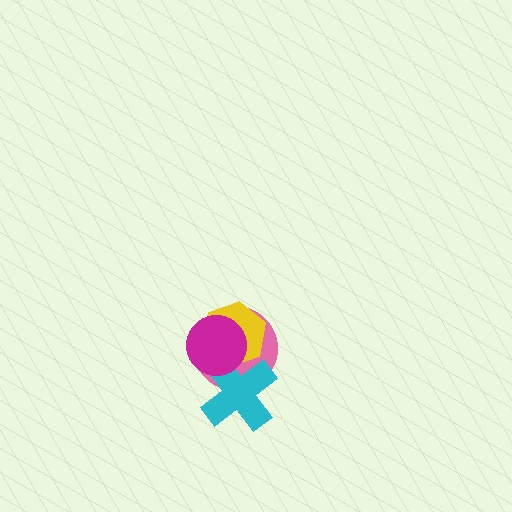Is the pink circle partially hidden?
Yes, it is partially covered by another shape.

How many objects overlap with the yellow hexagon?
3 objects overlap with the yellow hexagon.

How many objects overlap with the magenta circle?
3 objects overlap with the magenta circle.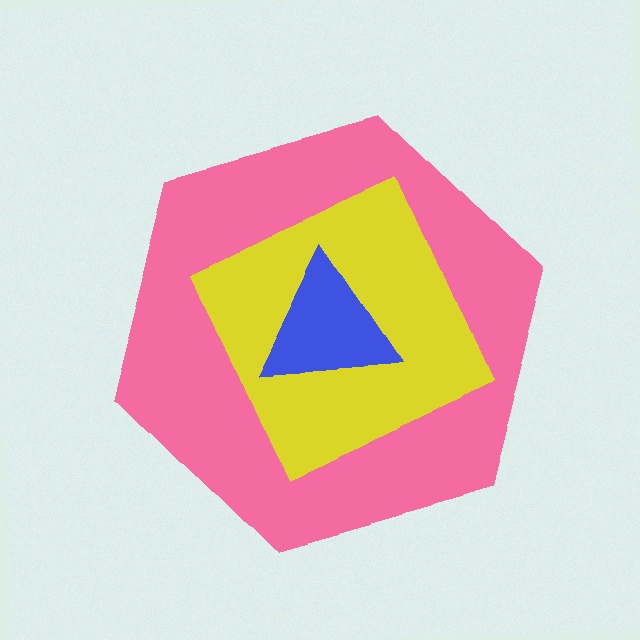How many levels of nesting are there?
3.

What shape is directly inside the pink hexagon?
The yellow diamond.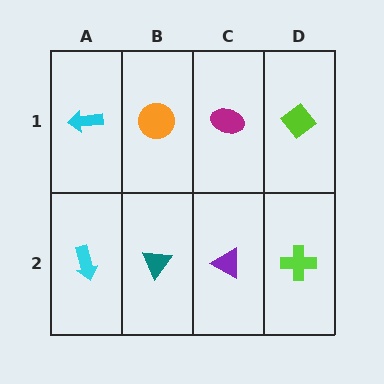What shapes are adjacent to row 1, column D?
A lime cross (row 2, column D), a magenta ellipse (row 1, column C).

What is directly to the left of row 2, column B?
A cyan arrow.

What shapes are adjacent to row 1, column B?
A teal triangle (row 2, column B), a cyan arrow (row 1, column A), a magenta ellipse (row 1, column C).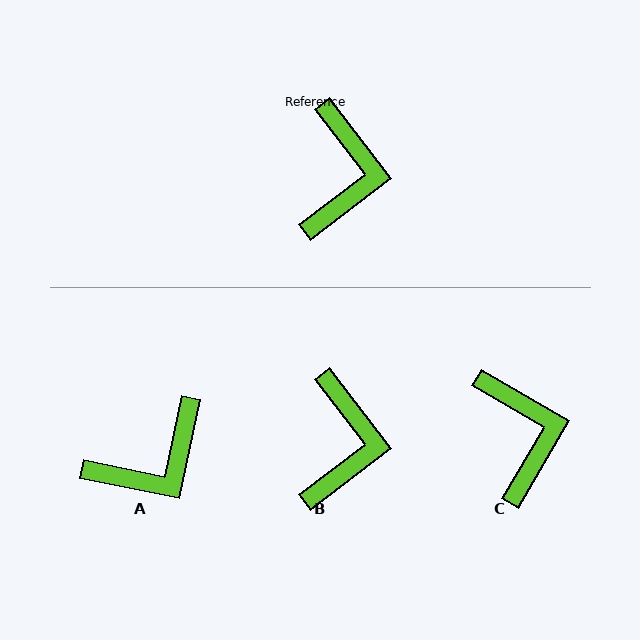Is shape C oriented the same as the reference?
No, it is off by about 22 degrees.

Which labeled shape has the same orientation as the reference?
B.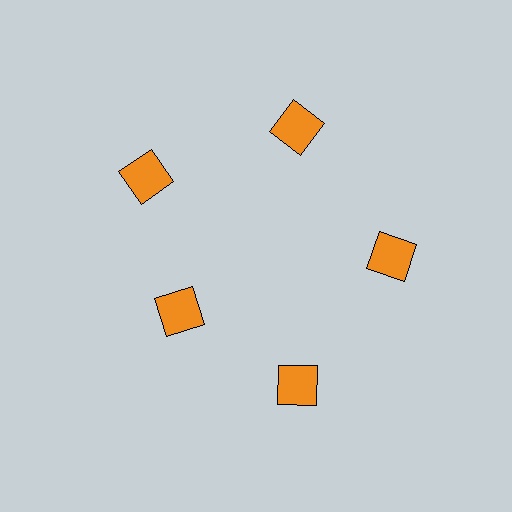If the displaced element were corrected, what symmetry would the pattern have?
It would have 5-fold rotational symmetry — the pattern would map onto itself every 72 degrees.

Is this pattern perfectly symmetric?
No. The 5 orange squares are arranged in a ring, but one element near the 8 o'clock position is pulled inward toward the center, breaking the 5-fold rotational symmetry.